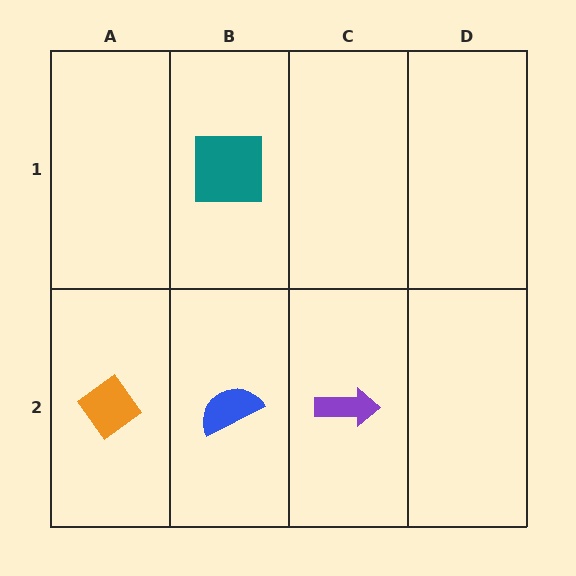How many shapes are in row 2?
3 shapes.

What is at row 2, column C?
A purple arrow.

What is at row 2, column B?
A blue semicircle.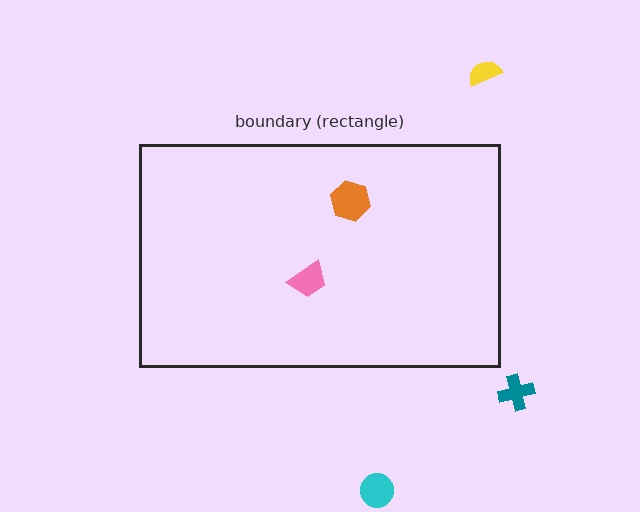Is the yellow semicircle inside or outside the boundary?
Outside.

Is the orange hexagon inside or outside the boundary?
Inside.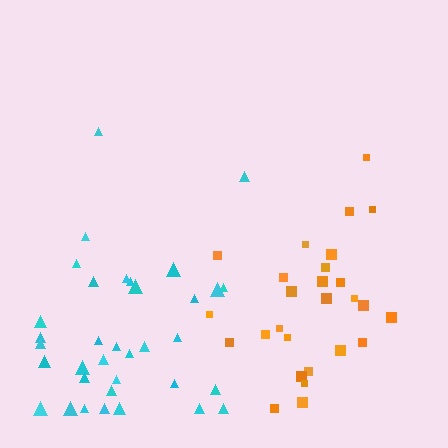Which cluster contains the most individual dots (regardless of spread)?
Cyan (35).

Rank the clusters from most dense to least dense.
orange, cyan.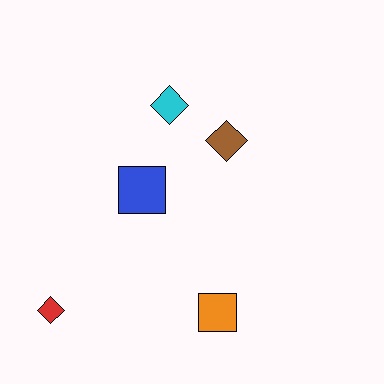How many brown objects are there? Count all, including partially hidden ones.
There is 1 brown object.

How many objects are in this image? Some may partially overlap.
There are 5 objects.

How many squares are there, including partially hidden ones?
There are 2 squares.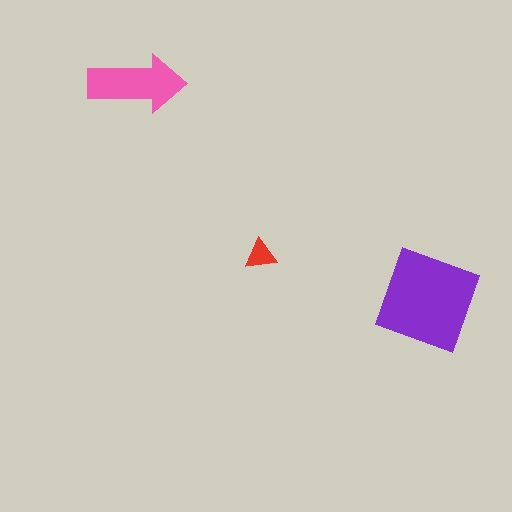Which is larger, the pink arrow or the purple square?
The purple square.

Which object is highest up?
The pink arrow is topmost.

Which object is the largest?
The purple square.